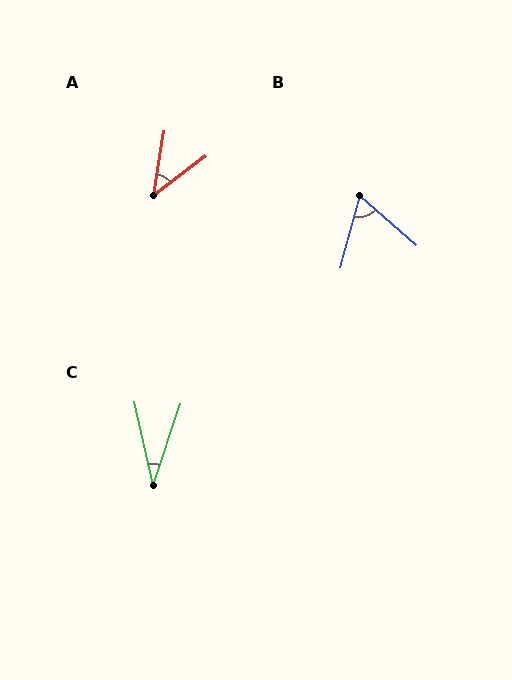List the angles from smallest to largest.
C (31°), A (44°), B (64°).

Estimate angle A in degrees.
Approximately 44 degrees.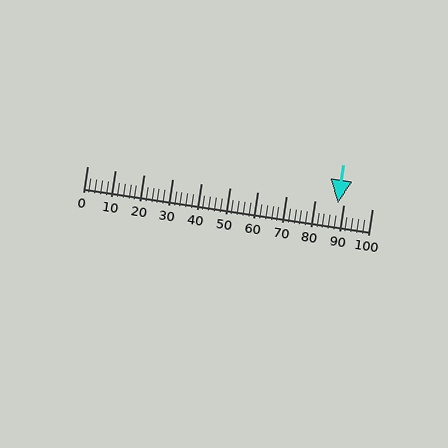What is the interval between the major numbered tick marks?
The major tick marks are spaced 10 units apart.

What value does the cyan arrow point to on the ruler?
The cyan arrow points to approximately 88.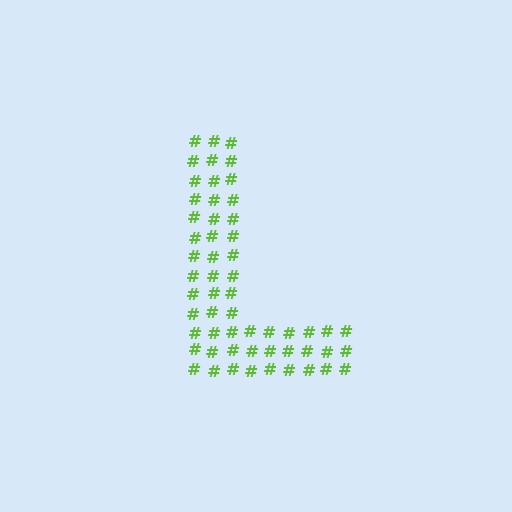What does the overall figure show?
The overall figure shows the letter L.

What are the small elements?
The small elements are hash symbols.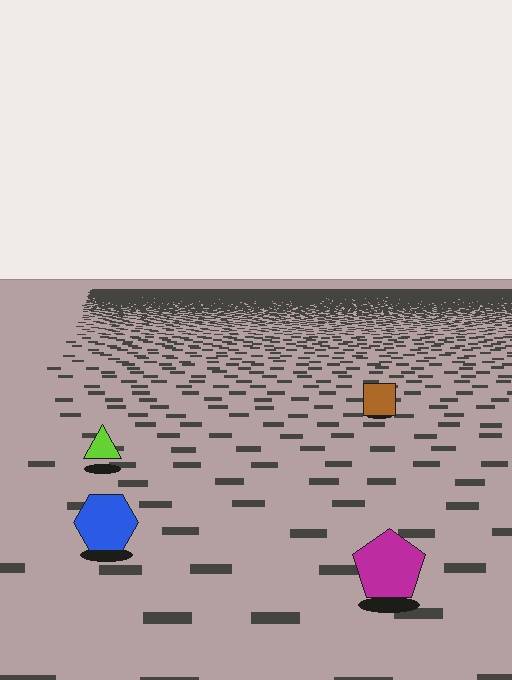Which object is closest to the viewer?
The magenta pentagon is closest. The texture marks near it are larger and more spread out.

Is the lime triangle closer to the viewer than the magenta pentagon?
No. The magenta pentagon is closer — you can tell from the texture gradient: the ground texture is coarser near it.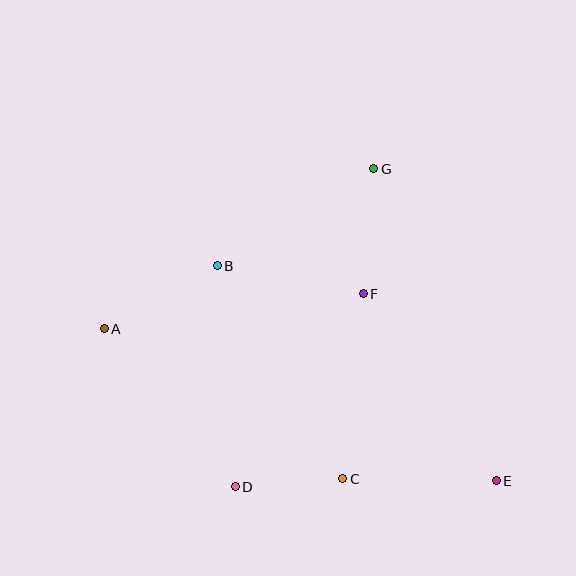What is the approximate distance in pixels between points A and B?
The distance between A and B is approximately 129 pixels.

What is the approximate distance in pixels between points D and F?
The distance between D and F is approximately 232 pixels.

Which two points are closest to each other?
Points C and D are closest to each other.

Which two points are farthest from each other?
Points A and E are farthest from each other.